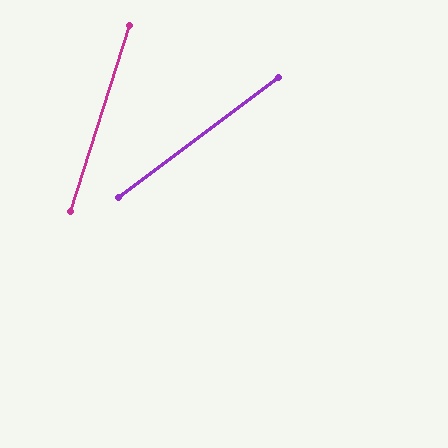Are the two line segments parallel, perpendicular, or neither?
Neither parallel nor perpendicular — they differ by about 36°.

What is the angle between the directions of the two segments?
Approximately 36 degrees.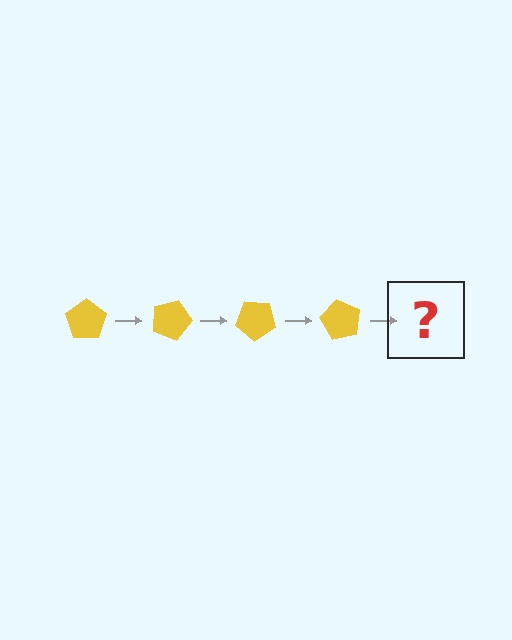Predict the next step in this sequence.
The next step is a yellow pentagon rotated 80 degrees.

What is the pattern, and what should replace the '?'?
The pattern is that the pentagon rotates 20 degrees each step. The '?' should be a yellow pentagon rotated 80 degrees.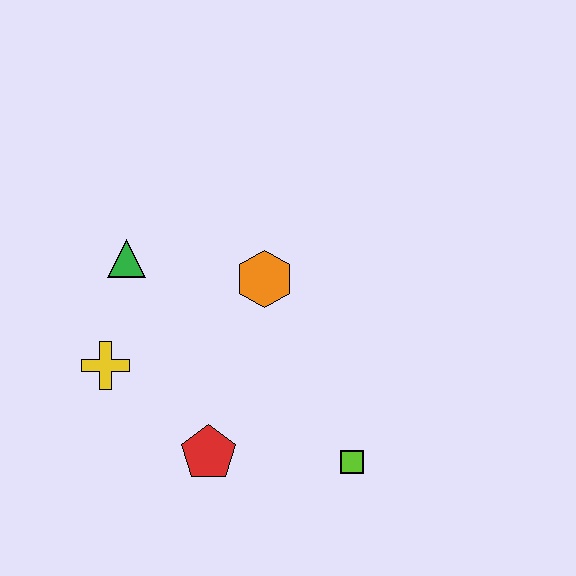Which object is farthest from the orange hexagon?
The lime square is farthest from the orange hexagon.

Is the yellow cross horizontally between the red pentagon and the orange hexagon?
No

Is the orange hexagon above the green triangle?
No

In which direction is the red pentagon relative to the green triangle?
The red pentagon is below the green triangle.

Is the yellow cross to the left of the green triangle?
Yes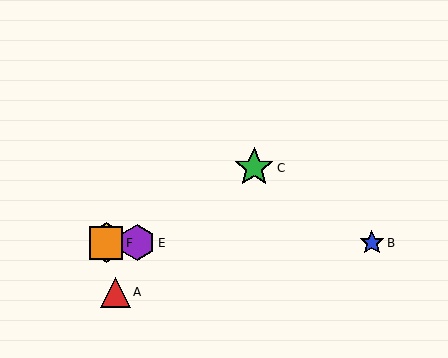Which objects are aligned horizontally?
Objects B, D, E, F are aligned horizontally.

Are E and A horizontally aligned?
No, E is at y≈243 and A is at y≈292.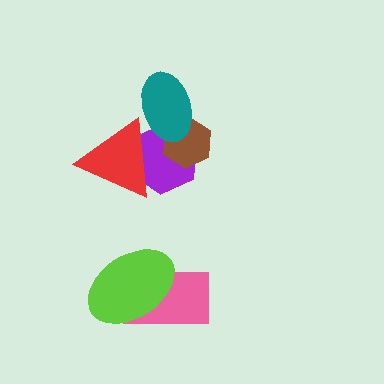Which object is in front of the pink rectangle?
The lime ellipse is in front of the pink rectangle.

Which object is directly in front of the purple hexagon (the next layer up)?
The red triangle is directly in front of the purple hexagon.